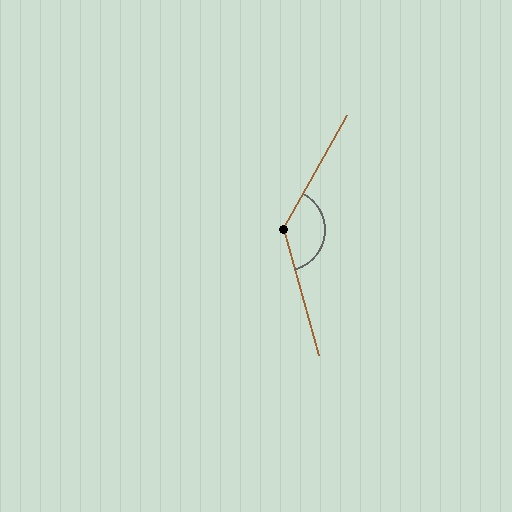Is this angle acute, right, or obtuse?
It is obtuse.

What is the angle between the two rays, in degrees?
Approximately 135 degrees.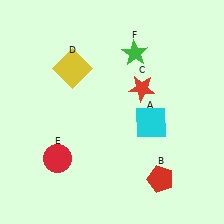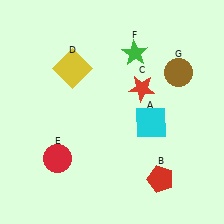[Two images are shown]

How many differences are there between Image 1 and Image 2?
There is 1 difference between the two images.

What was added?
A brown circle (G) was added in Image 2.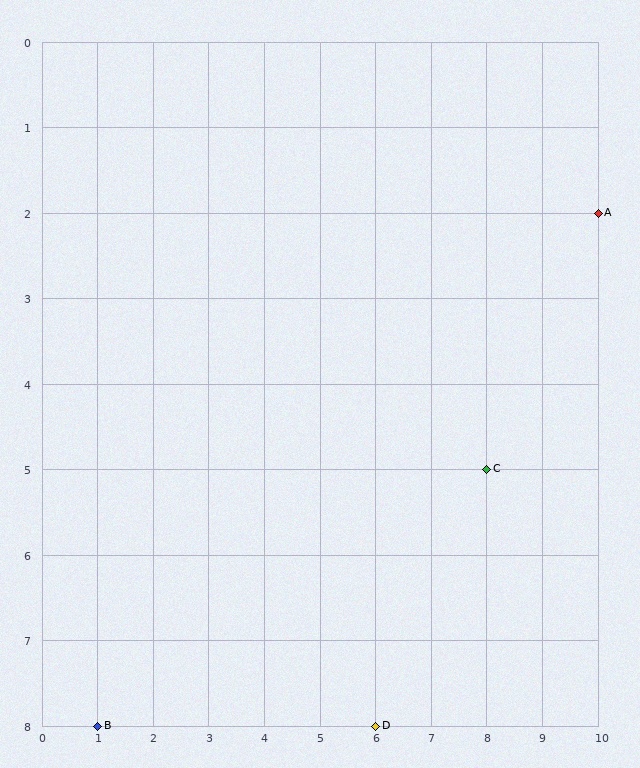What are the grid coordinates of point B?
Point B is at grid coordinates (1, 8).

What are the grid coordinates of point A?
Point A is at grid coordinates (10, 2).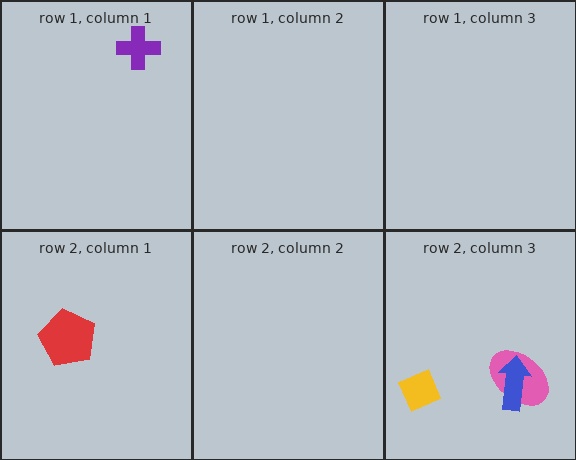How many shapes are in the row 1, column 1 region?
1.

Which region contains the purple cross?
The row 1, column 1 region.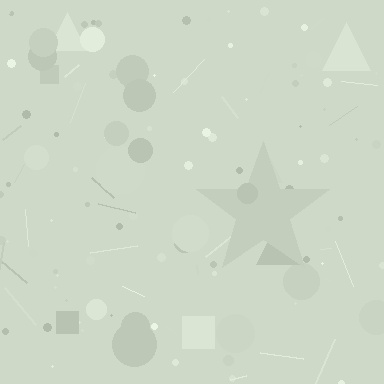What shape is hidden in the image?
A star is hidden in the image.